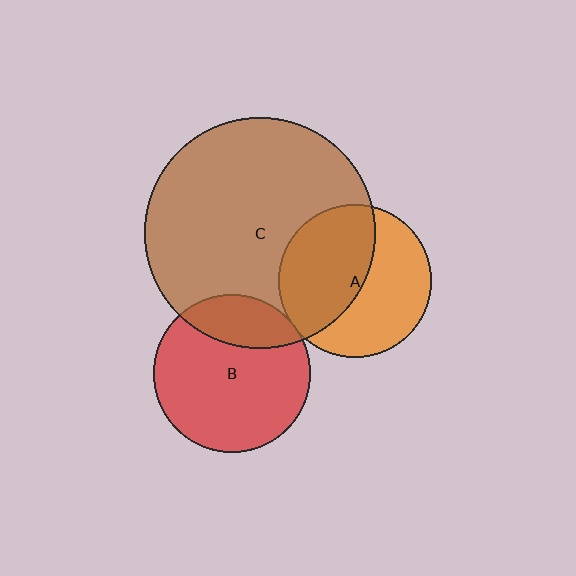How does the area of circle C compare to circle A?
Approximately 2.3 times.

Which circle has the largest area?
Circle C (brown).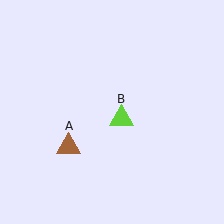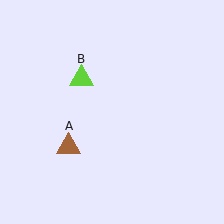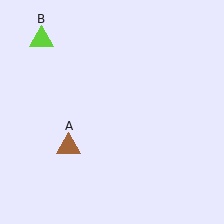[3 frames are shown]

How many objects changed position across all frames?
1 object changed position: lime triangle (object B).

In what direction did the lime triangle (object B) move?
The lime triangle (object B) moved up and to the left.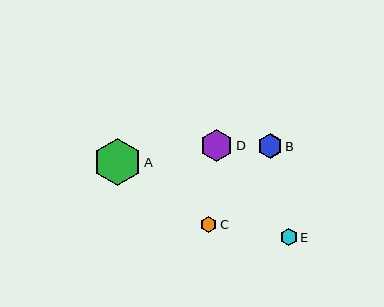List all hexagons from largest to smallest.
From largest to smallest: A, D, B, E, C.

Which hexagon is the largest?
Hexagon A is the largest with a size of approximately 48 pixels.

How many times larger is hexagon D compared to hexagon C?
Hexagon D is approximately 2.0 times the size of hexagon C.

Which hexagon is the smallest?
Hexagon C is the smallest with a size of approximately 16 pixels.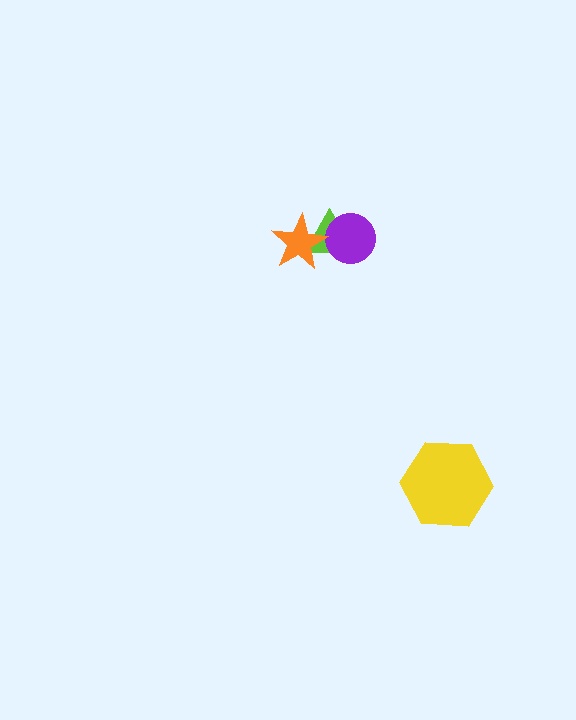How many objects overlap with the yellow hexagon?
0 objects overlap with the yellow hexagon.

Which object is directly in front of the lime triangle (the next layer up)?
The purple circle is directly in front of the lime triangle.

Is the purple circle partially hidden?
No, no other shape covers it.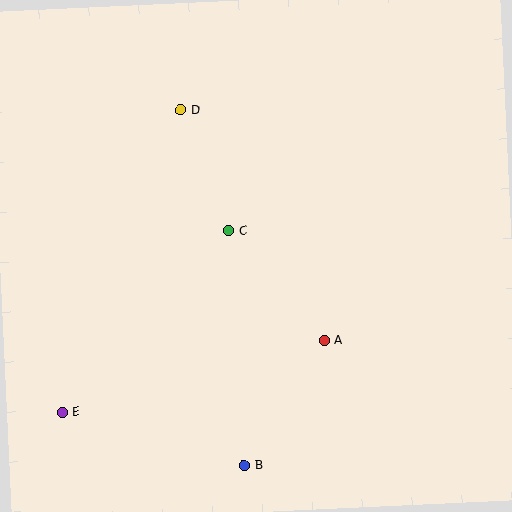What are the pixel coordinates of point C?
Point C is at (229, 231).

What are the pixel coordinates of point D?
Point D is at (181, 110).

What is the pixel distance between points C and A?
The distance between C and A is 145 pixels.